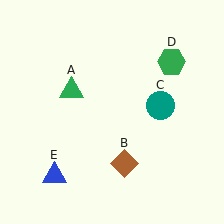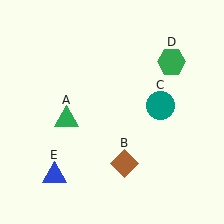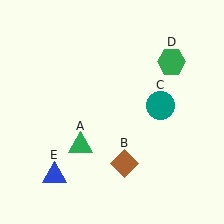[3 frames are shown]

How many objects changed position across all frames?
1 object changed position: green triangle (object A).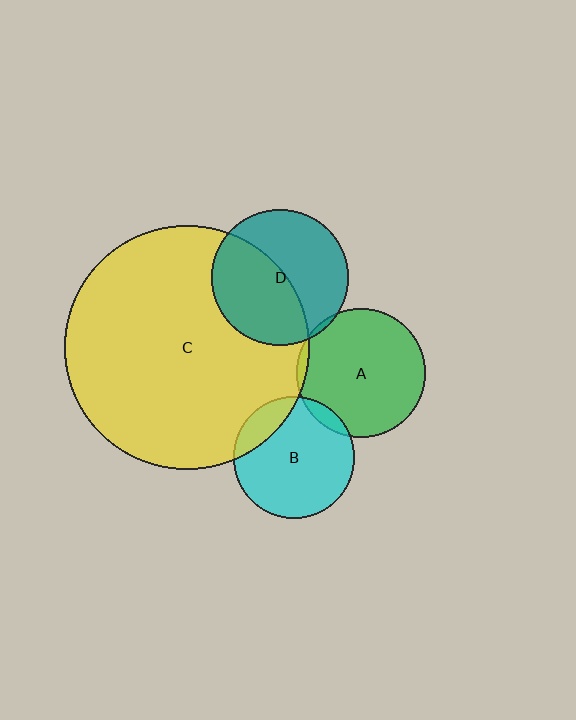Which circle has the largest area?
Circle C (yellow).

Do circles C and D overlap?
Yes.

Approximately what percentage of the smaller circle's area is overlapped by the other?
Approximately 50%.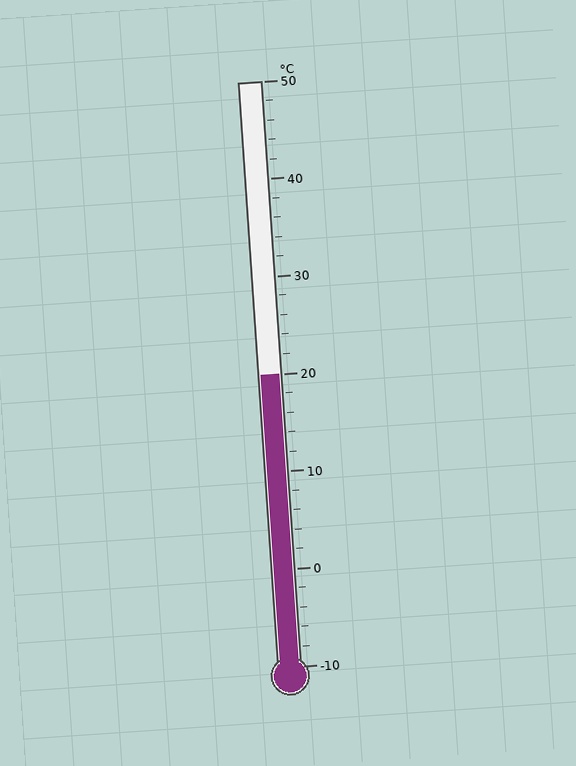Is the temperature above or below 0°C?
The temperature is above 0°C.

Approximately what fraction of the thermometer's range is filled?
The thermometer is filled to approximately 50% of its range.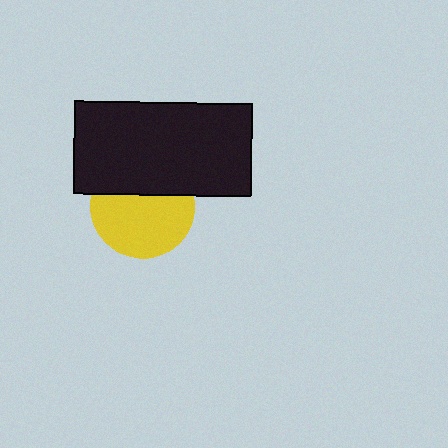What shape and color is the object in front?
The object in front is a black rectangle.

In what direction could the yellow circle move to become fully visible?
The yellow circle could move down. That would shift it out from behind the black rectangle entirely.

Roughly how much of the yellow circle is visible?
About half of it is visible (roughly 63%).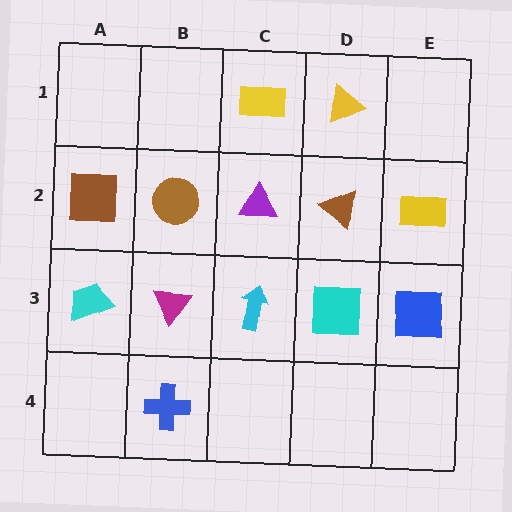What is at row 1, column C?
A yellow rectangle.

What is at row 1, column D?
A yellow triangle.